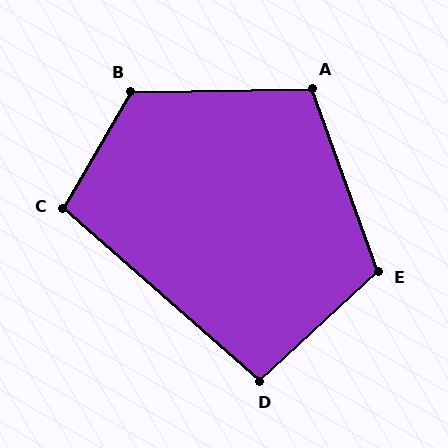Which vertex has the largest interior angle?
B, at approximately 121 degrees.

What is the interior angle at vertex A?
Approximately 109 degrees (obtuse).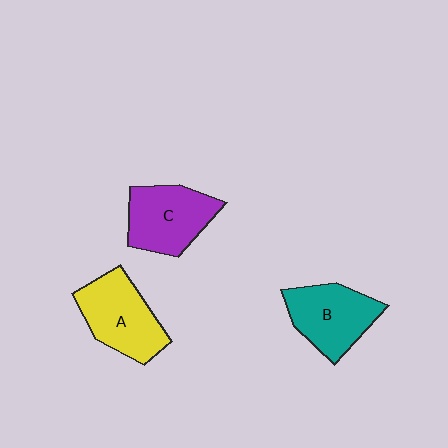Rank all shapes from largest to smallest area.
From largest to smallest: A (yellow), C (purple), B (teal).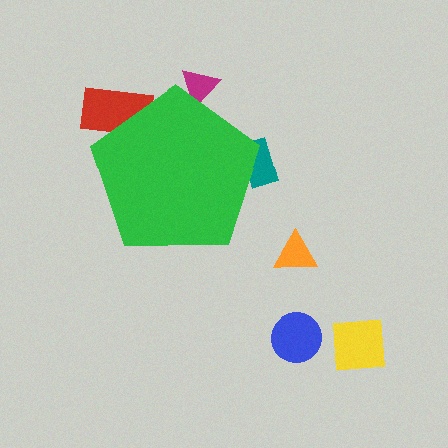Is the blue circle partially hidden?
No, the blue circle is fully visible.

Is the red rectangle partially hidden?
Yes, the red rectangle is partially hidden behind the green pentagon.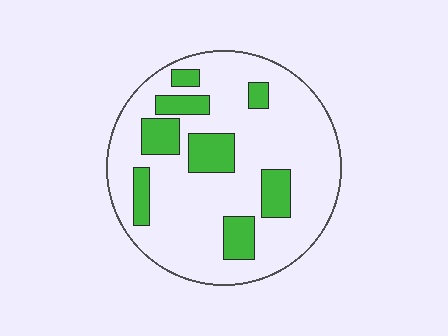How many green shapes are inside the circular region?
8.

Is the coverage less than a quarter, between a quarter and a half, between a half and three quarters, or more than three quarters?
Less than a quarter.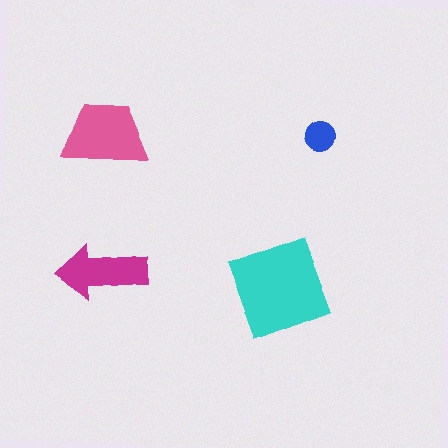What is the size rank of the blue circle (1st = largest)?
4th.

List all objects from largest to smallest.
The cyan diamond, the pink trapezoid, the magenta arrow, the blue circle.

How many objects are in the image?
There are 4 objects in the image.